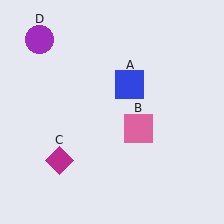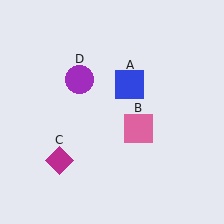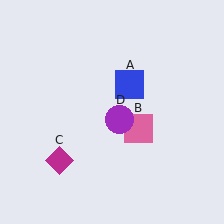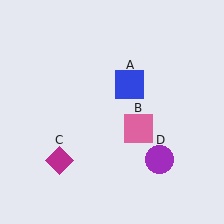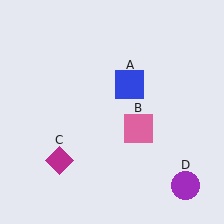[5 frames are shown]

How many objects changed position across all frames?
1 object changed position: purple circle (object D).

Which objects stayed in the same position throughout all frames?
Blue square (object A) and pink square (object B) and magenta diamond (object C) remained stationary.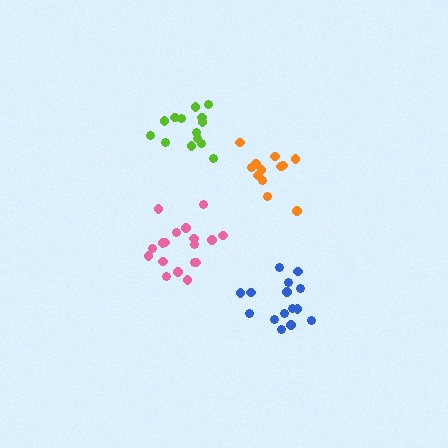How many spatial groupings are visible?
There are 4 spatial groupings.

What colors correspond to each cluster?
The clusters are colored: lime, pink, orange, blue.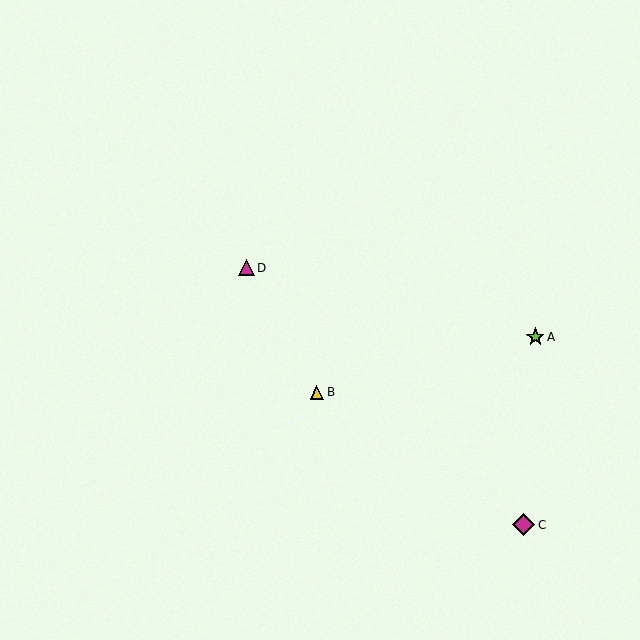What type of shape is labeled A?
Shape A is a lime star.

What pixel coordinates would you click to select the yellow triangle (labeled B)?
Click at (317, 392) to select the yellow triangle B.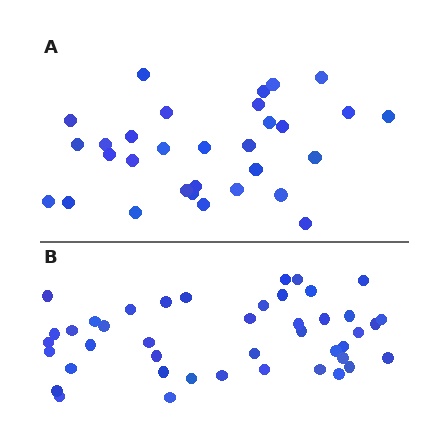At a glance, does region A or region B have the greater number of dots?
Region B (the bottom region) has more dots.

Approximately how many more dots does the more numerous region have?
Region B has roughly 12 or so more dots than region A.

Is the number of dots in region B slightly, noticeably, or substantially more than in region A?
Region B has noticeably more, but not dramatically so. The ratio is roughly 1.4 to 1.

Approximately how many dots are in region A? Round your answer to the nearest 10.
About 30 dots. (The exact count is 31, which rounds to 30.)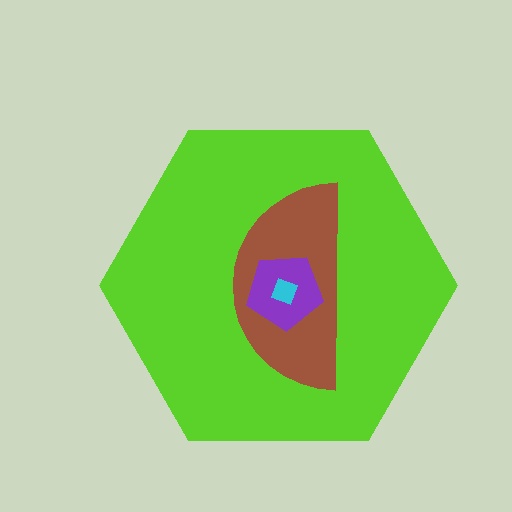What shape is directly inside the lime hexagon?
The brown semicircle.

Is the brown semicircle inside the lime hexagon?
Yes.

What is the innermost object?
The cyan square.